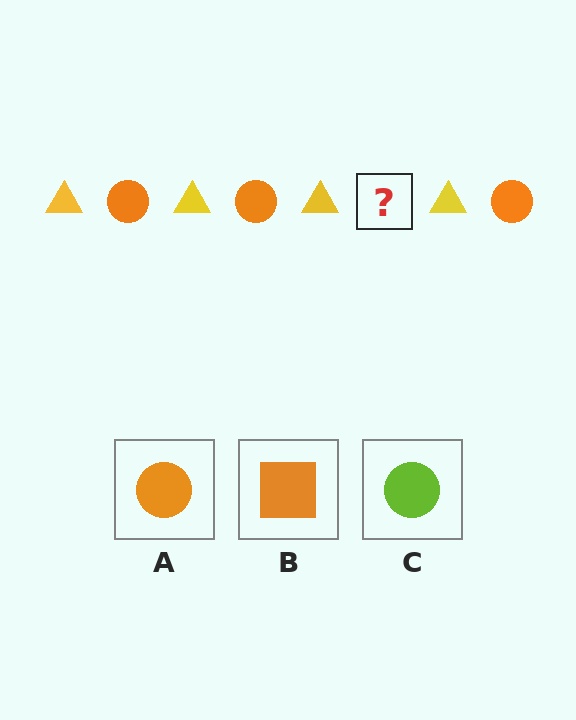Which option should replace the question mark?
Option A.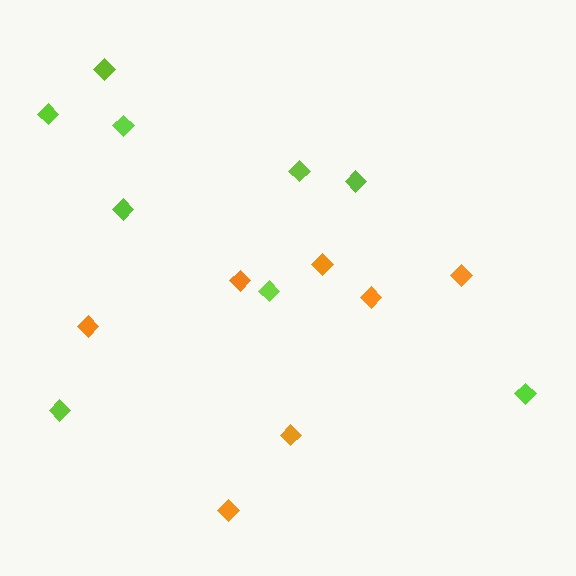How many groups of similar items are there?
There are 2 groups: one group of lime diamonds (9) and one group of orange diamonds (7).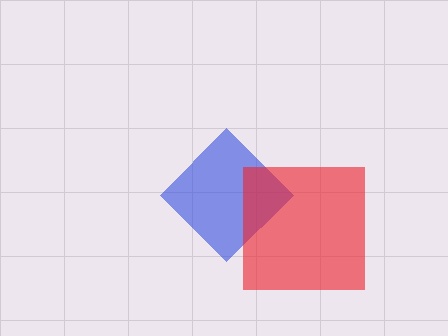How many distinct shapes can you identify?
There are 2 distinct shapes: a blue diamond, a red square.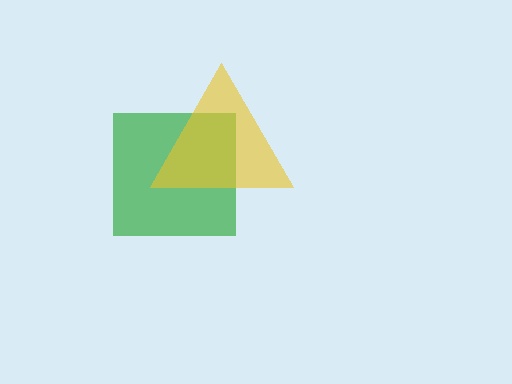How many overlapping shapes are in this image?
There are 2 overlapping shapes in the image.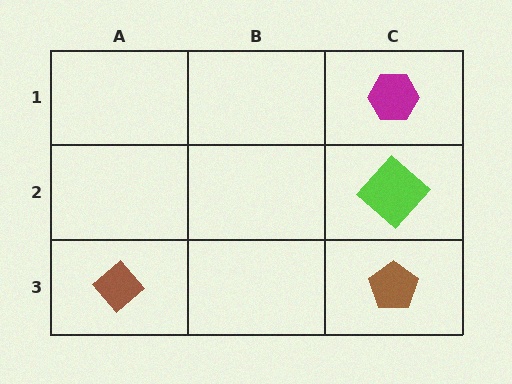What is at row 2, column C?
A lime diamond.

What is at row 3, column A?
A brown diamond.